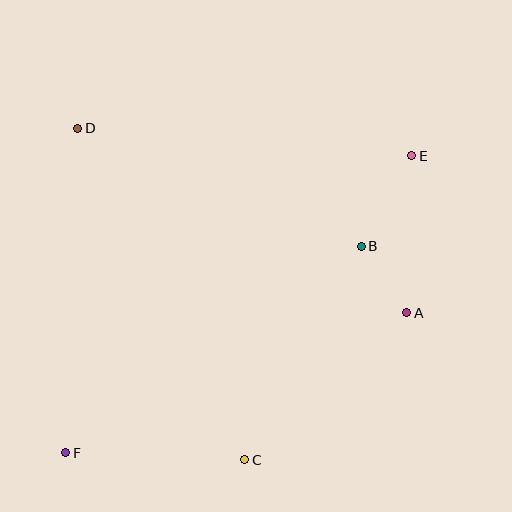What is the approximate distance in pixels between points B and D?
The distance between B and D is approximately 307 pixels.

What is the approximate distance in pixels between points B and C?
The distance between B and C is approximately 243 pixels.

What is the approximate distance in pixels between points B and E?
The distance between B and E is approximately 103 pixels.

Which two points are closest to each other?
Points A and B are closest to each other.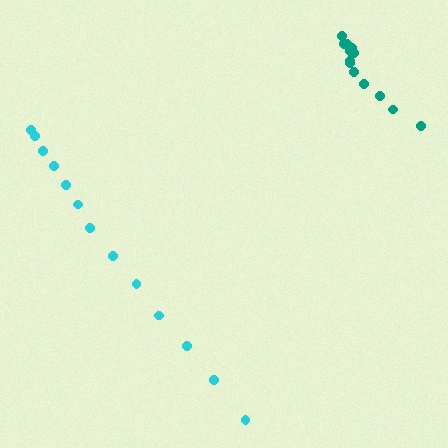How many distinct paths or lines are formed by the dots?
There are 2 distinct paths.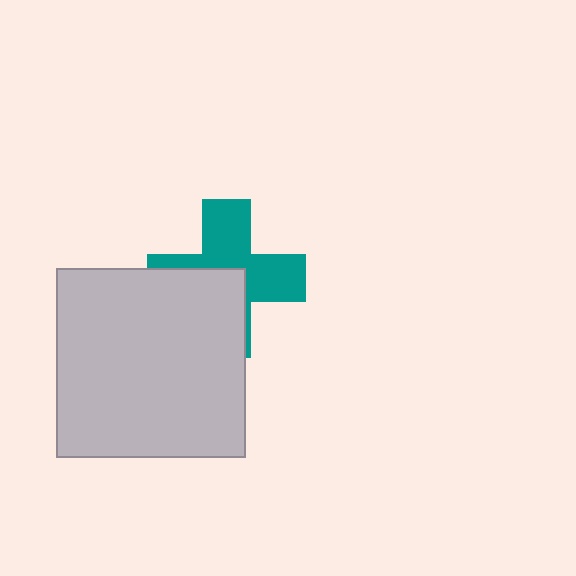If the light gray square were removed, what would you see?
You would see the complete teal cross.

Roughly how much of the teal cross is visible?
About half of it is visible (roughly 56%).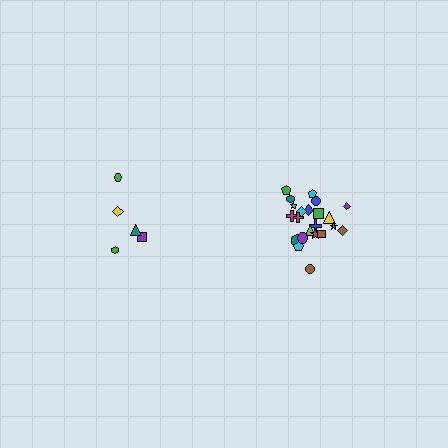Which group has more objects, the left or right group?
The right group.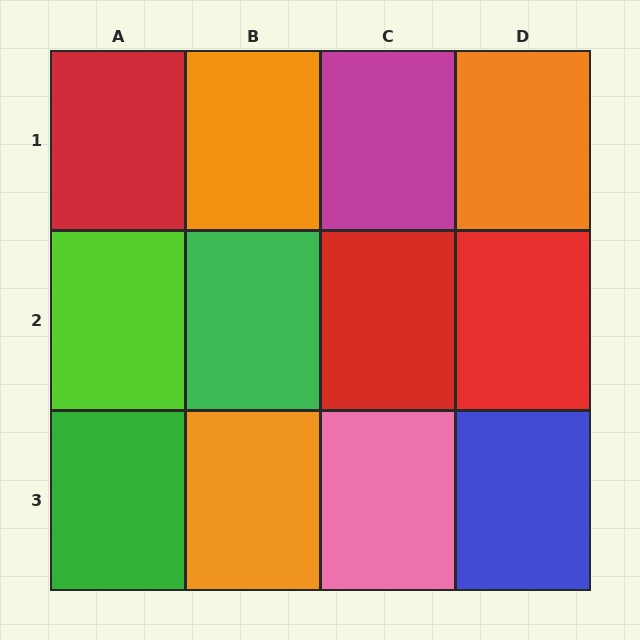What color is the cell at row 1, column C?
Magenta.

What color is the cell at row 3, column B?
Orange.